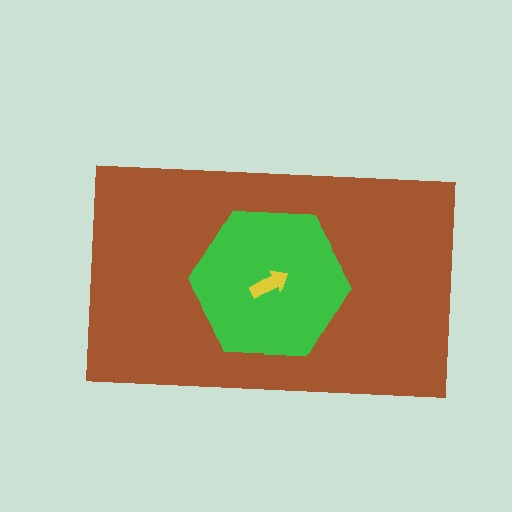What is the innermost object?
The yellow arrow.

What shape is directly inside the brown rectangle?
The green hexagon.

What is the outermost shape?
The brown rectangle.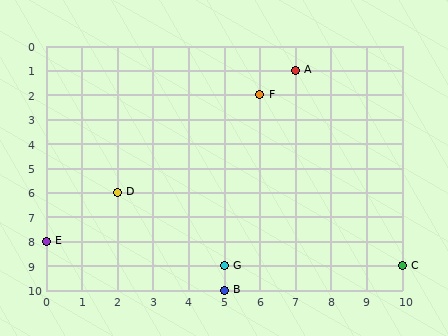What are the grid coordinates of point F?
Point F is at grid coordinates (6, 2).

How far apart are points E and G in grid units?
Points E and G are 5 columns and 1 row apart (about 5.1 grid units diagonally).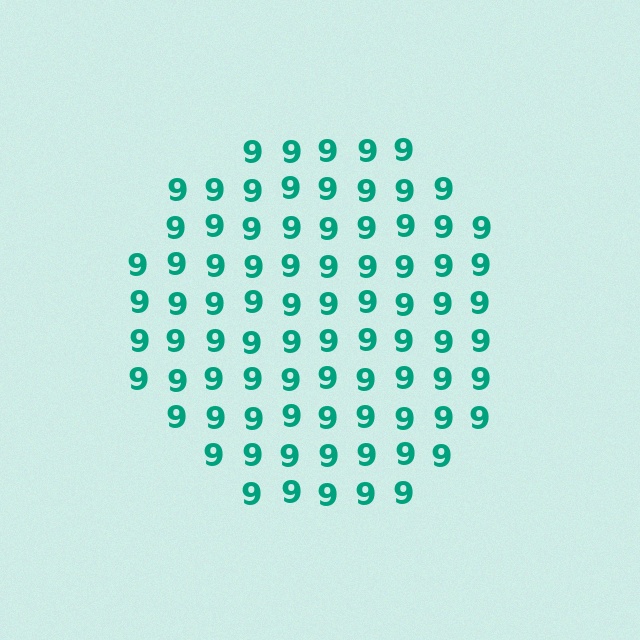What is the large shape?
The large shape is a circle.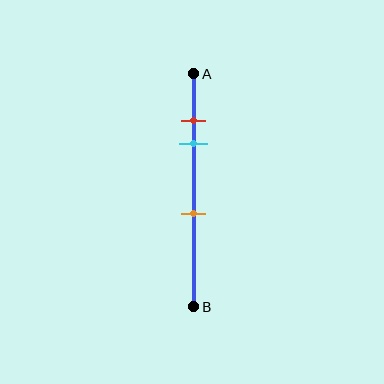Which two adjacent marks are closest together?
The red and cyan marks are the closest adjacent pair.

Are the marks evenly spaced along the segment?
No, the marks are not evenly spaced.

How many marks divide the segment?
There are 3 marks dividing the segment.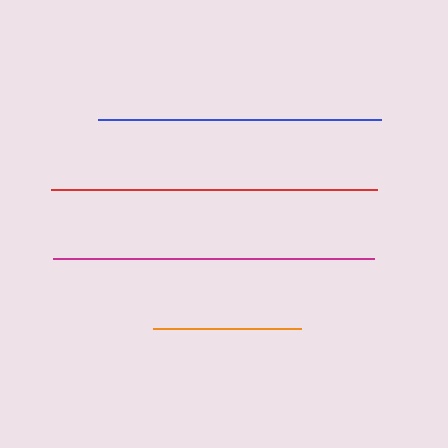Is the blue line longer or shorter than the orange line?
The blue line is longer than the orange line.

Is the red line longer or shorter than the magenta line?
The red line is longer than the magenta line.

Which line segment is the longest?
The red line is the longest at approximately 326 pixels.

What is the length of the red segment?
The red segment is approximately 326 pixels long.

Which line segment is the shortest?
The orange line is the shortest at approximately 147 pixels.